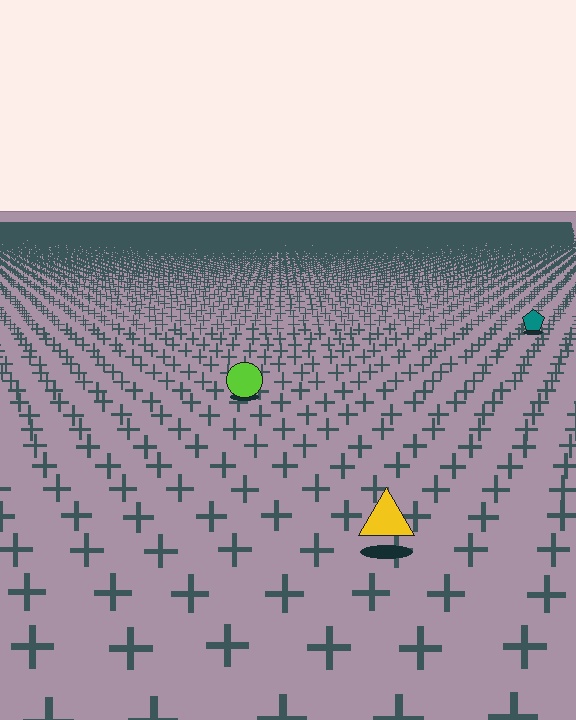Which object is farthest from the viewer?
The teal pentagon is farthest from the viewer. It appears smaller and the ground texture around it is denser.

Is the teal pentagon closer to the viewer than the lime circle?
No. The lime circle is closer — you can tell from the texture gradient: the ground texture is coarser near it.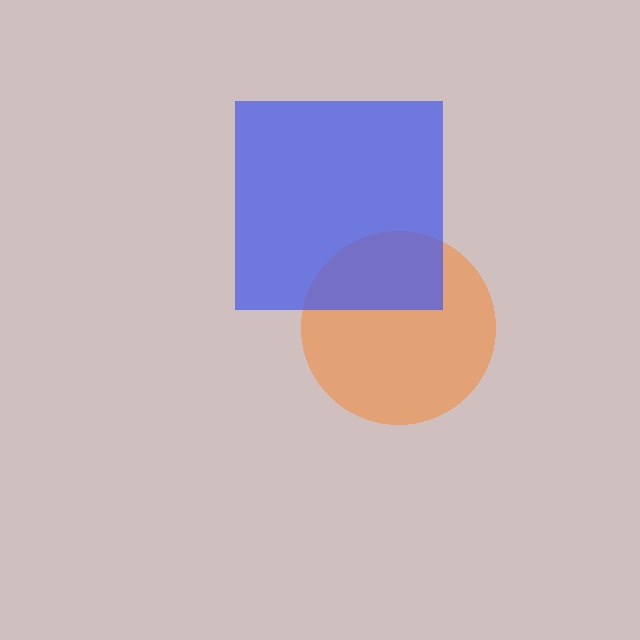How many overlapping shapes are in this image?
There are 2 overlapping shapes in the image.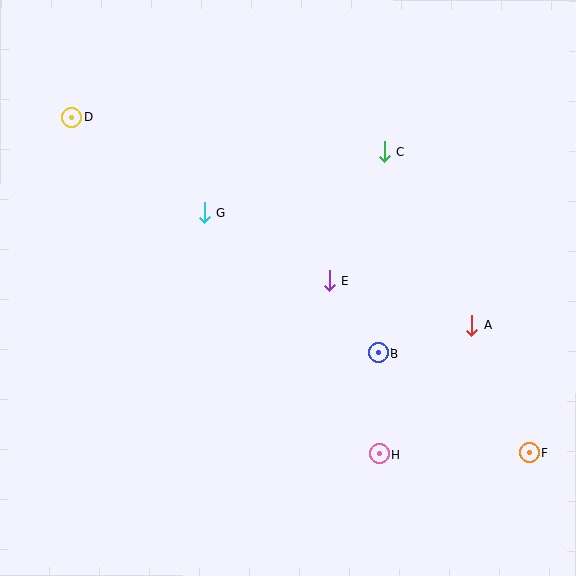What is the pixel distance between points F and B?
The distance between F and B is 181 pixels.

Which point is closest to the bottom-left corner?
Point H is closest to the bottom-left corner.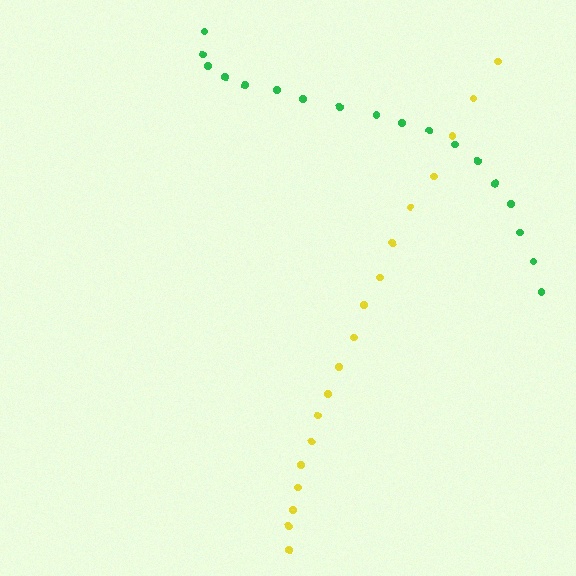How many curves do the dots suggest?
There are 2 distinct paths.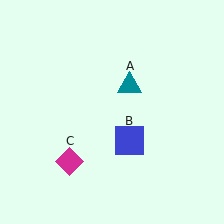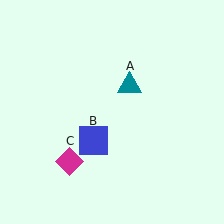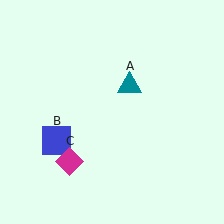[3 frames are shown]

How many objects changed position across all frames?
1 object changed position: blue square (object B).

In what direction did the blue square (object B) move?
The blue square (object B) moved left.